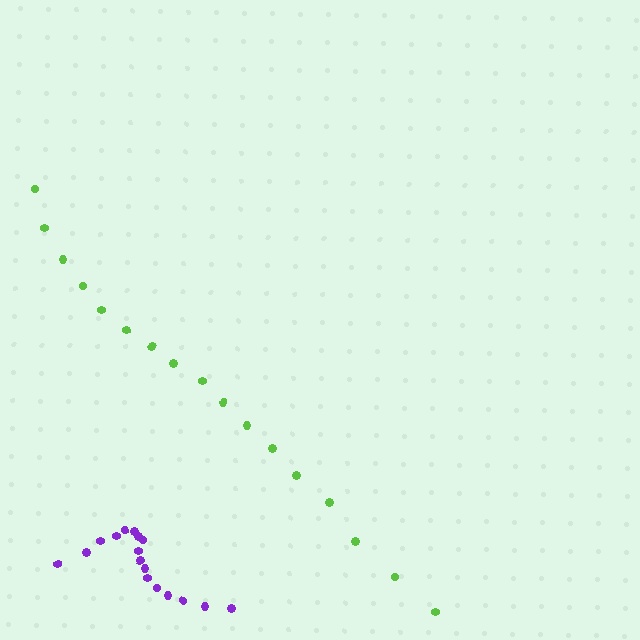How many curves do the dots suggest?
There are 2 distinct paths.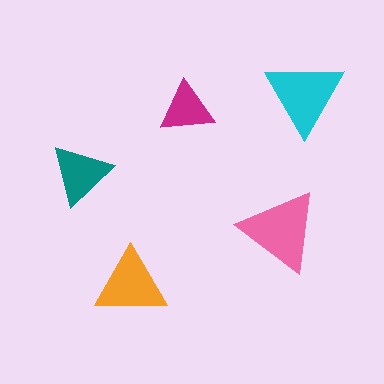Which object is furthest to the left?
The teal triangle is leftmost.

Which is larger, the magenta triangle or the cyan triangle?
The cyan one.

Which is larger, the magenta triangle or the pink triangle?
The pink one.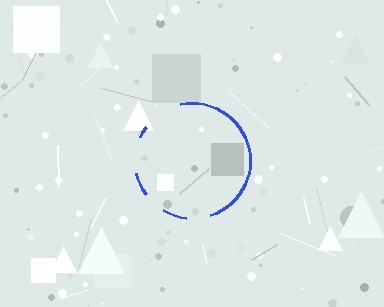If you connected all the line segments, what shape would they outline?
They would outline a circle.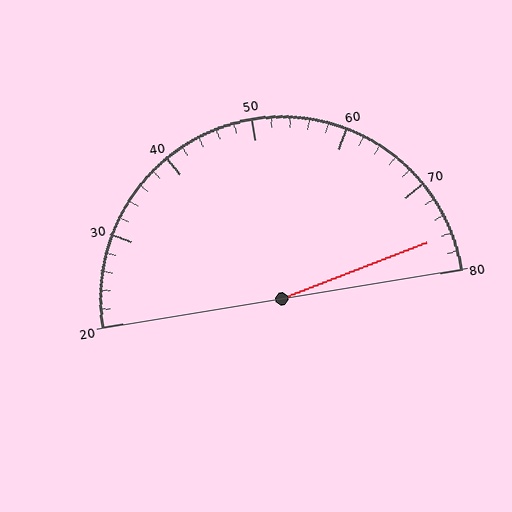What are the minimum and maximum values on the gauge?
The gauge ranges from 20 to 80.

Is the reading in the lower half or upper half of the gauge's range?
The reading is in the upper half of the range (20 to 80).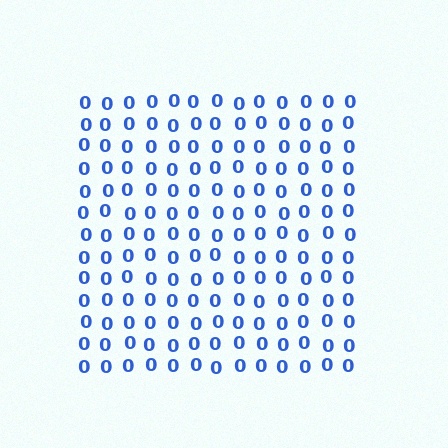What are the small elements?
The small elements are digit 0's.